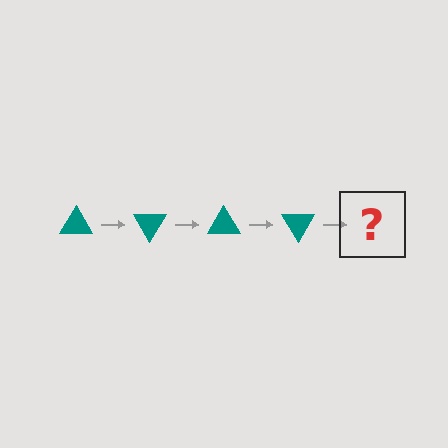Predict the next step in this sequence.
The next step is a teal triangle rotated 240 degrees.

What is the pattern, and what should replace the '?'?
The pattern is that the triangle rotates 60 degrees each step. The '?' should be a teal triangle rotated 240 degrees.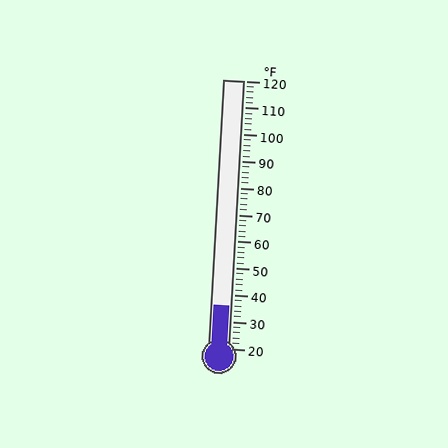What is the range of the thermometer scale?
The thermometer scale ranges from 20°F to 120°F.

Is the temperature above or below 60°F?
The temperature is below 60°F.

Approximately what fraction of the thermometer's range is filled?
The thermometer is filled to approximately 15% of its range.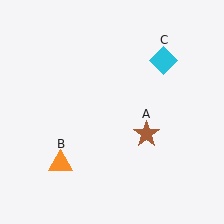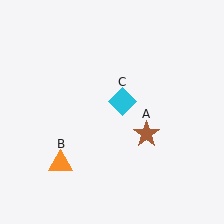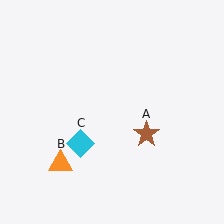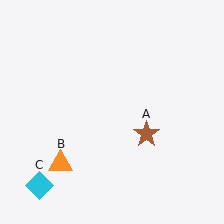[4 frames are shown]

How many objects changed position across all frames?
1 object changed position: cyan diamond (object C).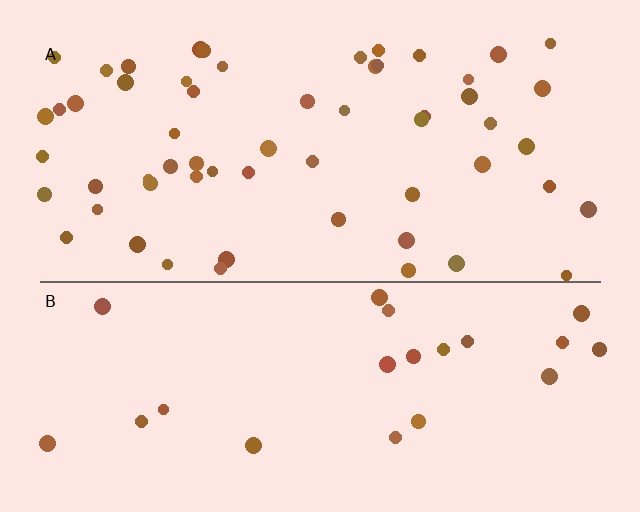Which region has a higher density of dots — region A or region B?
A (the top).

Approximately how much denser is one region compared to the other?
Approximately 2.6× — region A over region B.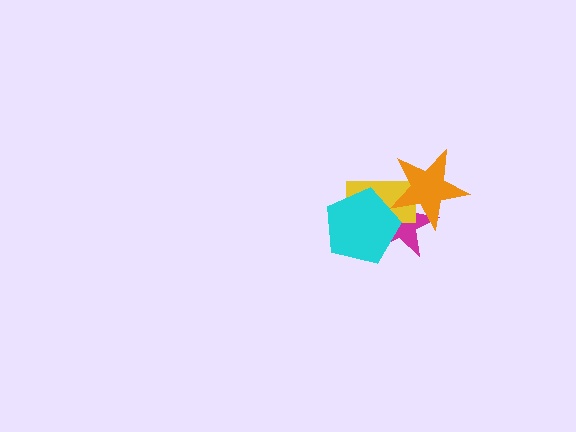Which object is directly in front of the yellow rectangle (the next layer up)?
The cyan pentagon is directly in front of the yellow rectangle.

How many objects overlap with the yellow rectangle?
3 objects overlap with the yellow rectangle.